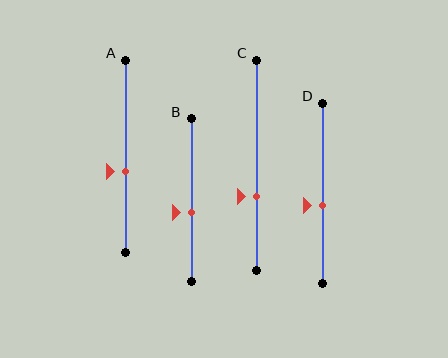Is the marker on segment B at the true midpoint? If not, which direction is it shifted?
No, the marker on segment B is shifted downward by about 7% of the segment length.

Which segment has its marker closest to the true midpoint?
Segment D has its marker closest to the true midpoint.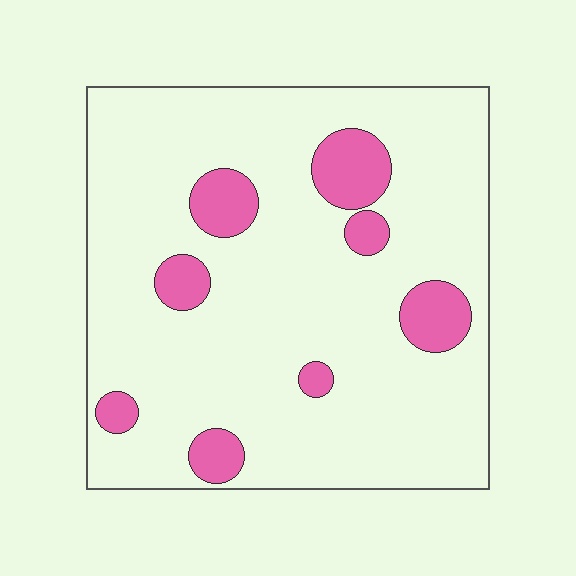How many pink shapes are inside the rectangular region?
8.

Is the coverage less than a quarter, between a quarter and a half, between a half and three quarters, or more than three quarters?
Less than a quarter.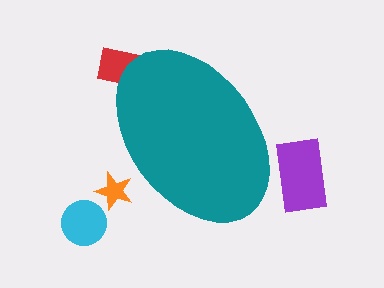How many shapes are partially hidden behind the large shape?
2 shapes are partially hidden.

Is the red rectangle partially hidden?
Yes, the red rectangle is partially hidden behind the teal ellipse.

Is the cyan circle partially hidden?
No, the cyan circle is fully visible.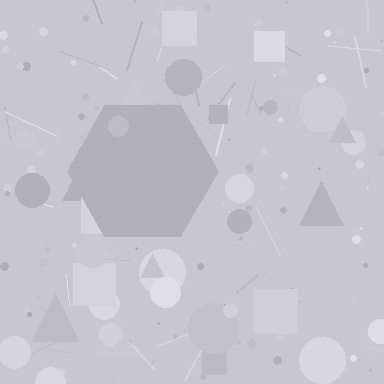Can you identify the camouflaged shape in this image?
The camouflaged shape is a hexagon.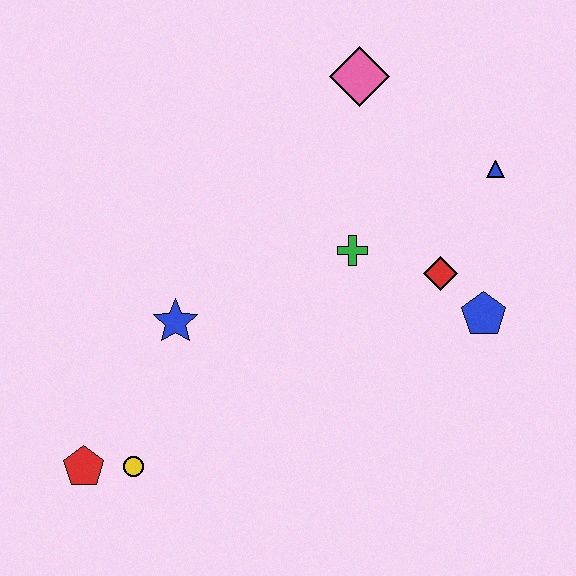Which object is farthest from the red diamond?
The red pentagon is farthest from the red diamond.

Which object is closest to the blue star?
The yellow circle is closest to the blue star.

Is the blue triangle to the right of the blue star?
Yes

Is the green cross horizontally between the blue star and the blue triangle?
Yes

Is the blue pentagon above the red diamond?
No